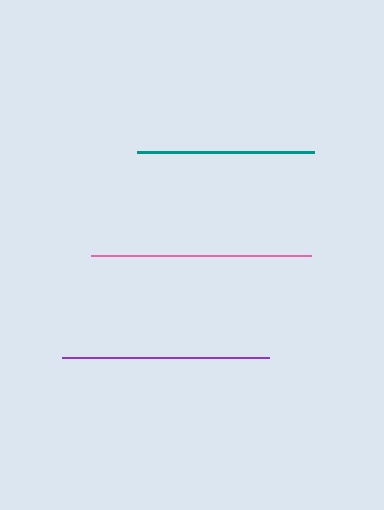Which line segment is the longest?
The pink line is the longest at approximately 220 pixels.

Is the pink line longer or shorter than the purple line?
The pink line is longer than the purple line.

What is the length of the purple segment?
The purple segment is approximately 207 pixels long.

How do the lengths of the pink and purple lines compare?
The pink and purple lines are approximately the same length.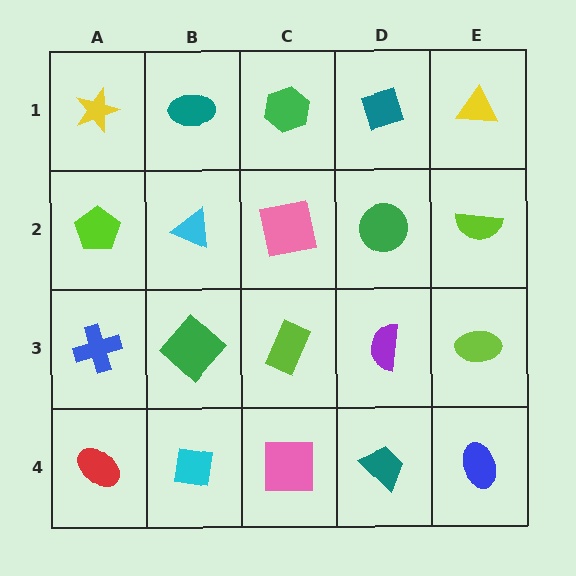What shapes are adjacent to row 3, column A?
A lime pentagon (row 2, column A), a red ellipse (row 4, column A), a green diamond (row 3, column B).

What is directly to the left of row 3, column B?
A blue cross.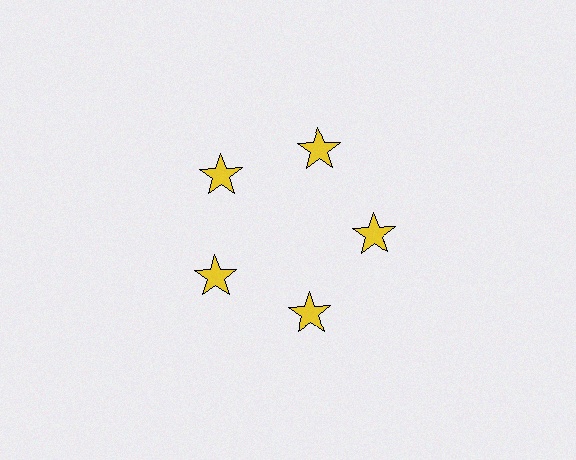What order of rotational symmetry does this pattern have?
This pattern has 5-fold rotational symmetry.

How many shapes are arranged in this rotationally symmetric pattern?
There are 5 shapes, arranged in 5 groups of 1.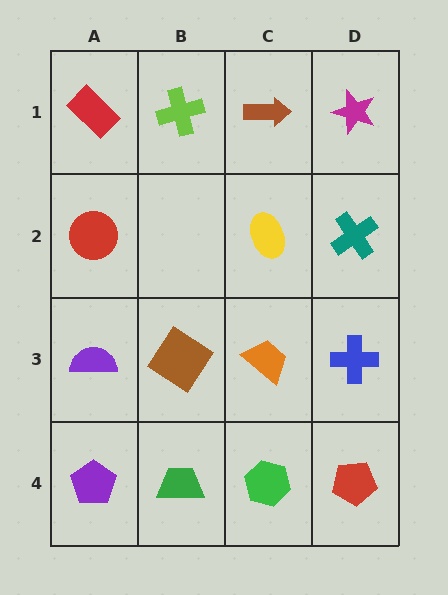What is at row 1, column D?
A magenta star.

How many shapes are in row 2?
3 shapes.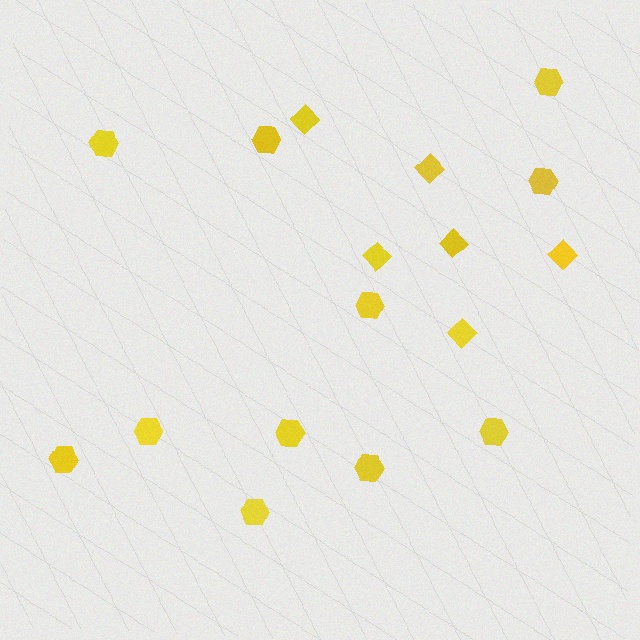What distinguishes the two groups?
There are 2 groups: one group of hexagons (11) and one group of diamonds (6).